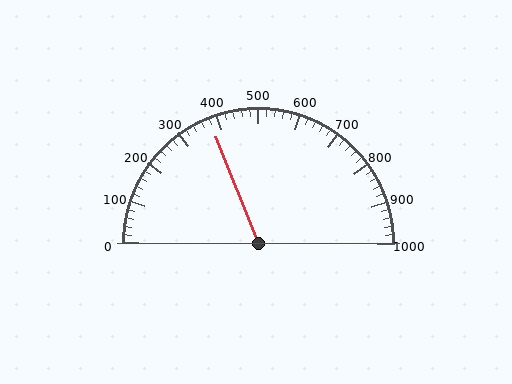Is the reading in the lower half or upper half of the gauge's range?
The reading is in the lower half of the range (0 to 1000).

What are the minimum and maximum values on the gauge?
The gauge ranges from 0 to 1000.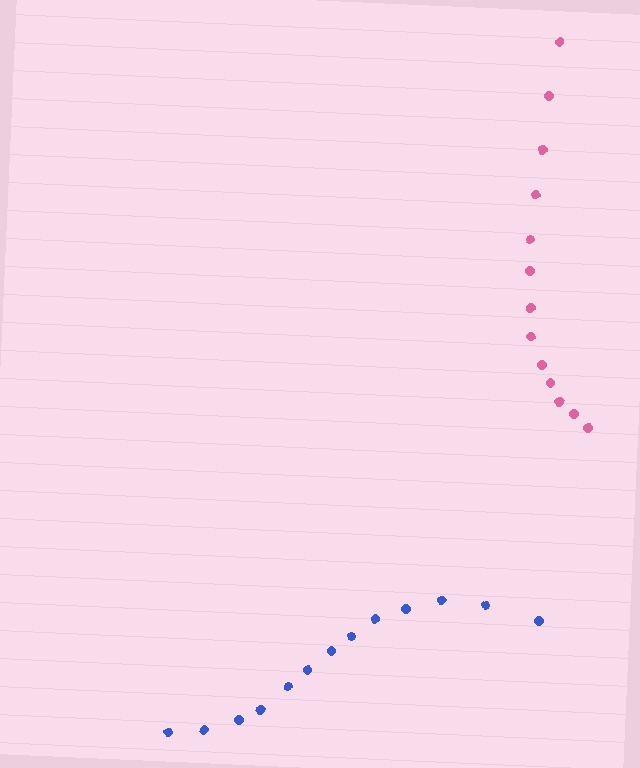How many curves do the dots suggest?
There are 2 distinct paths.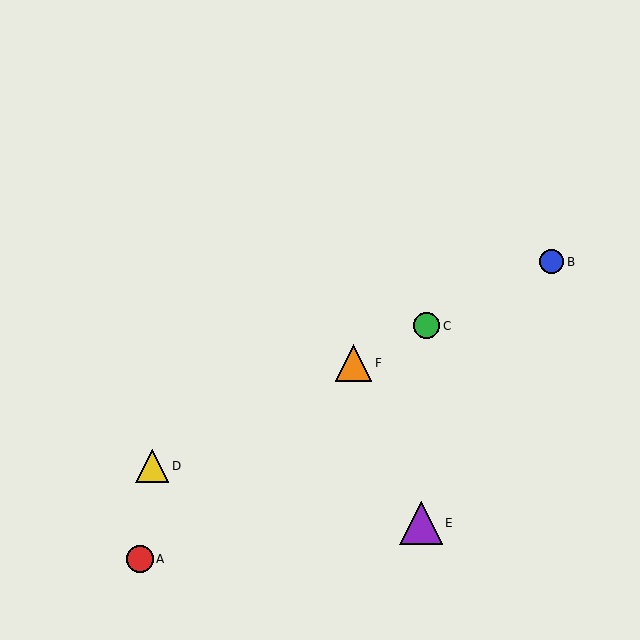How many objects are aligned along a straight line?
4 objects (B, C, D, F) are aligned along a straight line.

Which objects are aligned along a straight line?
Objects B, C, D, F are aligned along a straight line.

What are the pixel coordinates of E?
Object E is at (421, 523).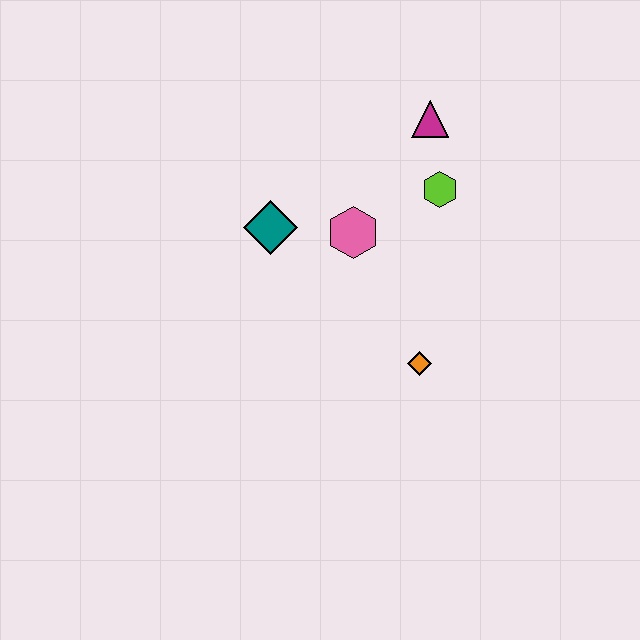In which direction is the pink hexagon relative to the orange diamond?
The pink hexagon is above the orange diamond.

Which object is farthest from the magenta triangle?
The orange diamond is farthest from the magenta triangle.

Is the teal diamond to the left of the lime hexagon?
Yes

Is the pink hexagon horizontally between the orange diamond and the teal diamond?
Yes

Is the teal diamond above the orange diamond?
Yes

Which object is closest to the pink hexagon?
The teal diamond is closest to the pink hexagon.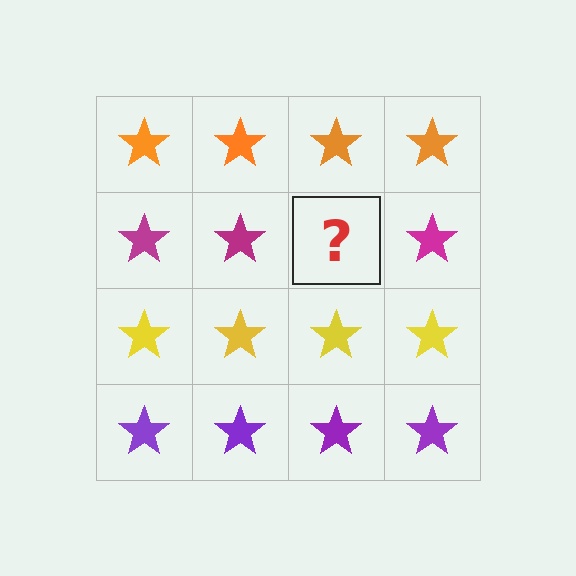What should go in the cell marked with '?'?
The missing cell should contain a magenta star.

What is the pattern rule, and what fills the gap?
The rule is that each row has a consistent color. The gap should be filled with a magenta star.